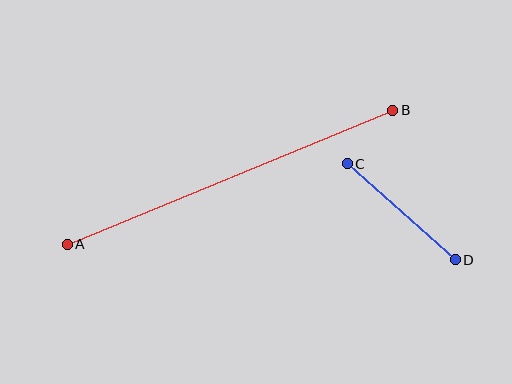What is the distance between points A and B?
The distance is approximately 352 pixels.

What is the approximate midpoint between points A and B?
The midpoint is at approximately (230, 177) pixels.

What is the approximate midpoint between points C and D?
The midpoint is at approximately (401, 212) pixels.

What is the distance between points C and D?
The distance is approximately 145 pixels.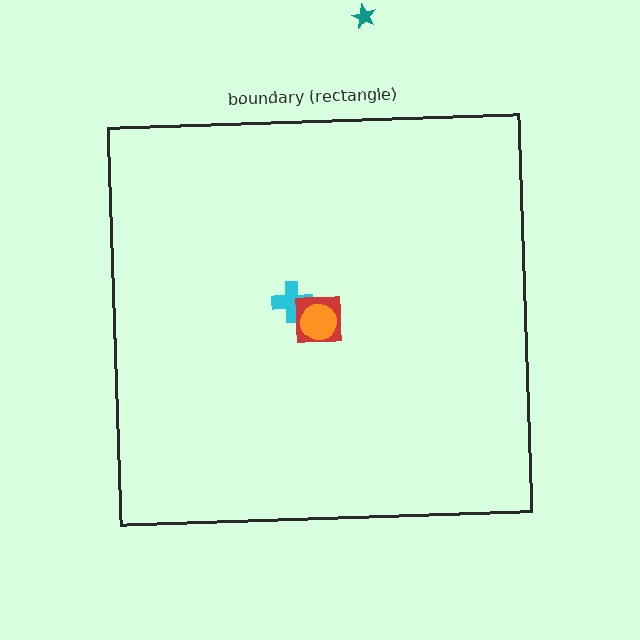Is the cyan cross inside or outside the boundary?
Inside.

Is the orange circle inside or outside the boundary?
Inside.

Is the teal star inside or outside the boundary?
Outside.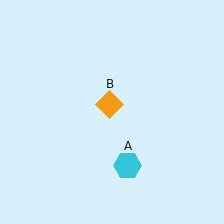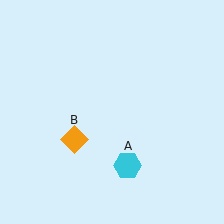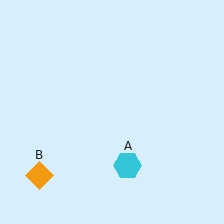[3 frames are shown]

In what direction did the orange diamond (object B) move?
The orange diamond (object B) moved down and to the left.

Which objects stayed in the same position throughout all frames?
Cyan hexagon (object A) remained stationary.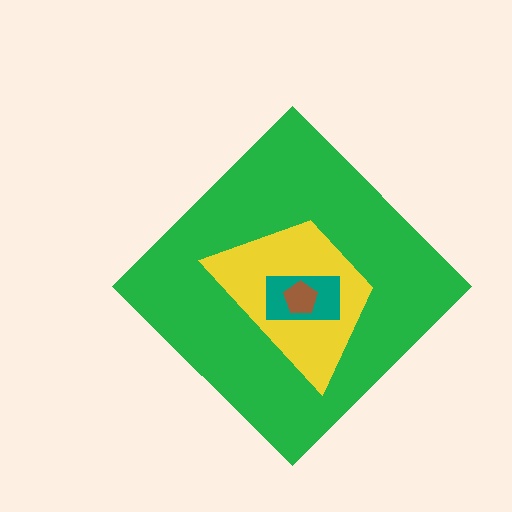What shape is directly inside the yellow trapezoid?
The teal rectangle.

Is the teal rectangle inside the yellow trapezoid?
Yes.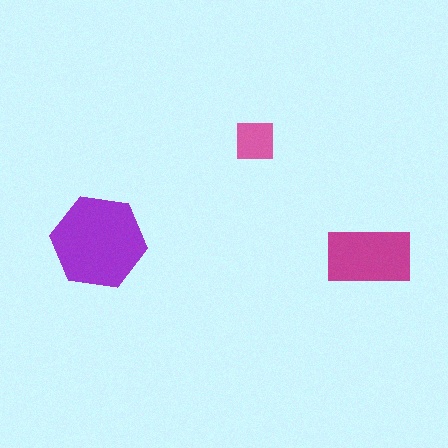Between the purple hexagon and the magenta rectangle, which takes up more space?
The purple hexagon.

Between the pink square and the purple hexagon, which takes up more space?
The purple hexagon.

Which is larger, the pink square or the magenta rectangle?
The magenta rectangle.